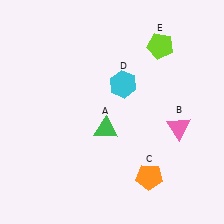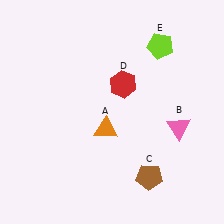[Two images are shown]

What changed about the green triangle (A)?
In Image 1, A is green. In Image 2, it changed to orange.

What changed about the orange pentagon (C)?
In Image 1, C is orange. In Image 2, it changed to brown.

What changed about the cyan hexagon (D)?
In Image 1, D is cyan. In Image 2, it changed to red.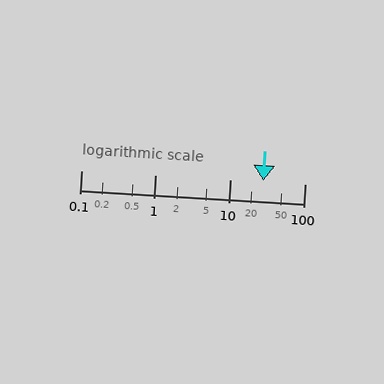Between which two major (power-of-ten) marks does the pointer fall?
The pointer is between 10 and 100.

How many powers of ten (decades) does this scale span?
The scale spans 3 decades, from 0.1 to 100.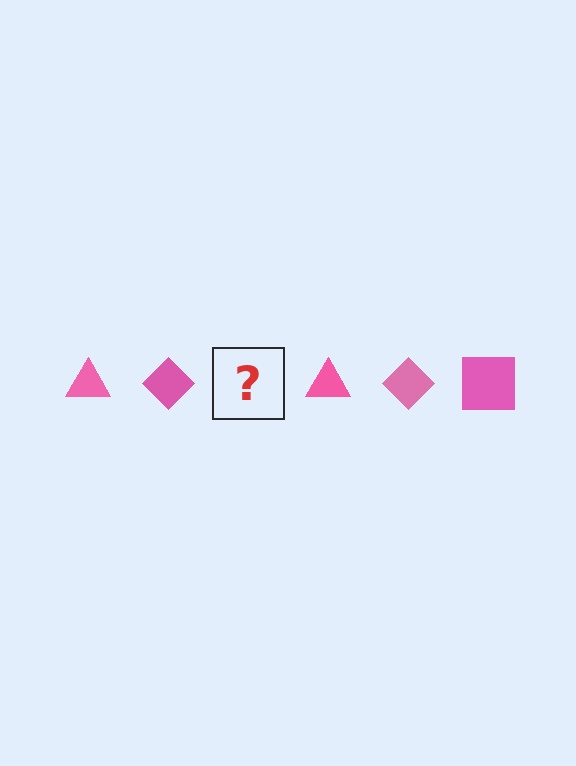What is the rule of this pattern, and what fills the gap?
The rule is that the pattern cycles through triangle, diamond, square shapes in pink. The gap should be filled with a pink square.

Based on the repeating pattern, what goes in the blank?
The blank should be a pink square.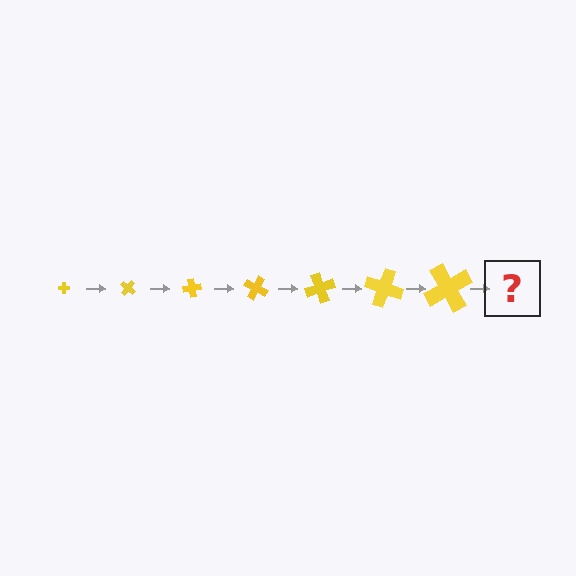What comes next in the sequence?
The next element should be a cross, larger than the previous one and rotated 280 degrees from the start.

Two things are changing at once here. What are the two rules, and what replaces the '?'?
The two rules are that the cross grows larger each step and it rotates 40 degrees each step. The '?' should be a cross, larger than the previous one and rotated 280 degrees from the start.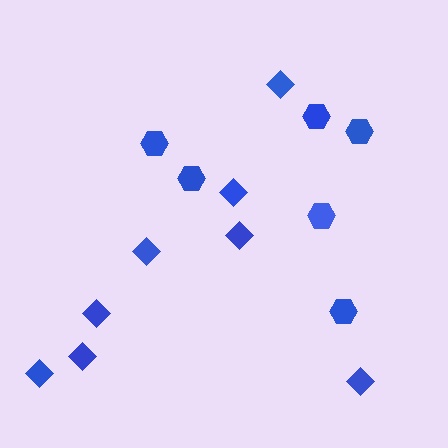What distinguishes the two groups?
There are 2 groups: one group of diamonds (8) and one group of hexagons (6).